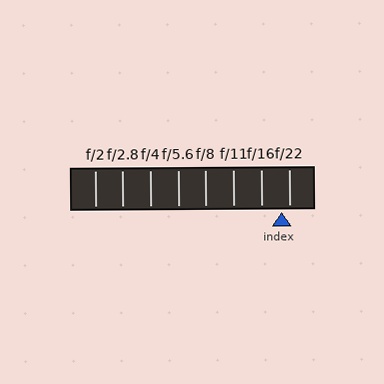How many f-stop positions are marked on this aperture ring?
There are 8 f-stop positions marked.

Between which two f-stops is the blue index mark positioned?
The index mark is between f/16 and f/22.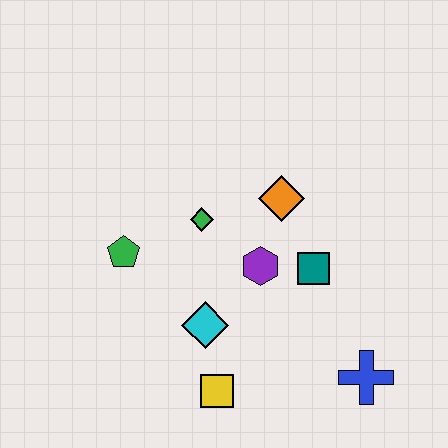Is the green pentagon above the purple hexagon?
Yes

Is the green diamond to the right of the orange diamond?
No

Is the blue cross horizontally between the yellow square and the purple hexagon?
No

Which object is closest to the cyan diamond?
The yellow square is closest to the cyan diamond.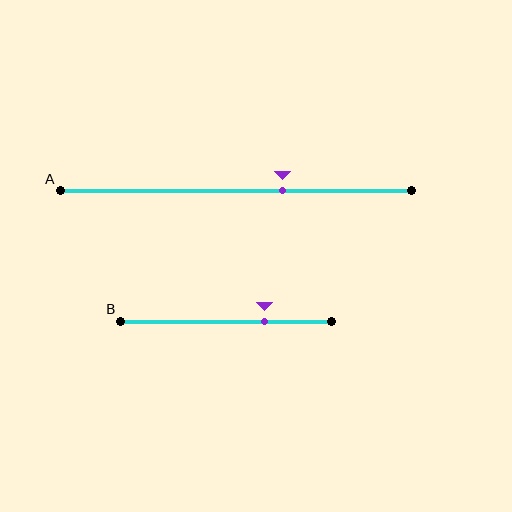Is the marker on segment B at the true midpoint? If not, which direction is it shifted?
No, the marker on segment B is shifted to the right by about 19% of the segment length.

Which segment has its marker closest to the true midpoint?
Segment A has its marker closest to the true midpoint.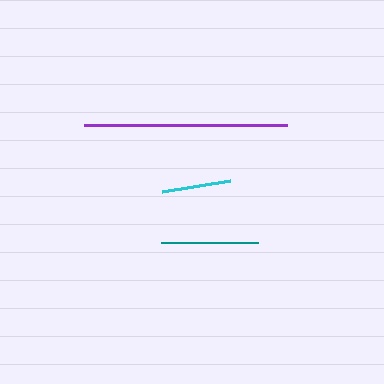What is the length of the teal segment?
The teal segment is approximately 97 pixels long.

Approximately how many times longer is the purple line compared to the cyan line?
The purple line is approximately 2.9 times the length of the cyan line.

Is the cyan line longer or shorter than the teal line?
The teal line is longer than the cyan line.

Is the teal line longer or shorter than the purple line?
The purple line is longer than the teal line.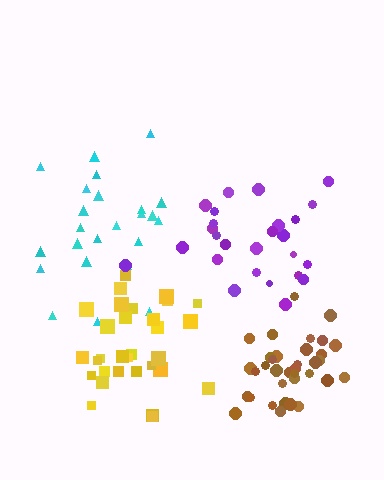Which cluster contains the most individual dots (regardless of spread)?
Brown (35).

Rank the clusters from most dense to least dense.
brown, yellow, purple, cyan.